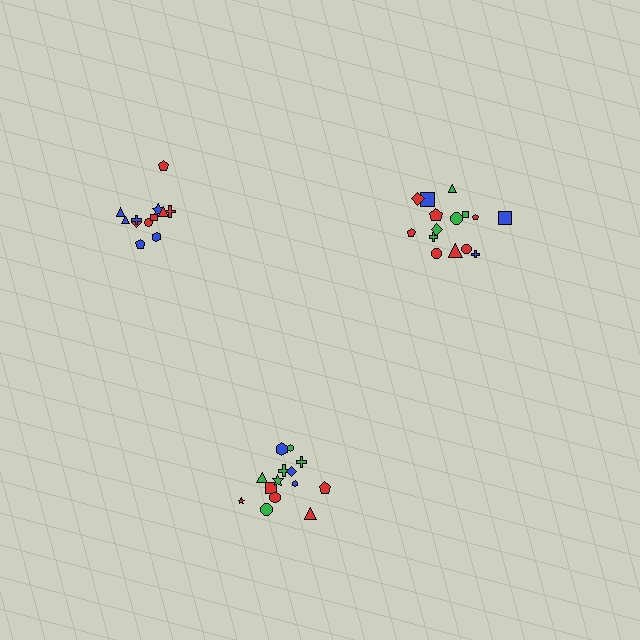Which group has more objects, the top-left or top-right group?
The top-right group.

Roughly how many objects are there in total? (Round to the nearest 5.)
Roughly 40 objects in total.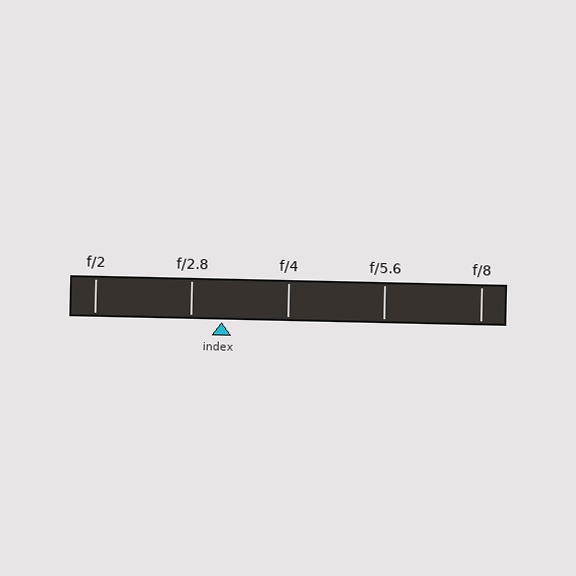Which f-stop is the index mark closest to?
The index mark is closest to f/2.8.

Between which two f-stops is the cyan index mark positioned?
The index mark is between f/2.8 and f/4.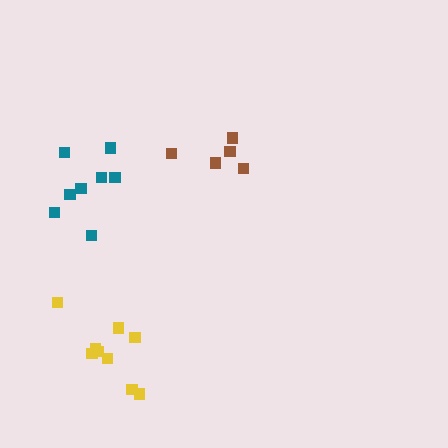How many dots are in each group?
Group 1: 8 dots, Group 2: 5 dots, Group 3: 9 dots (22 total).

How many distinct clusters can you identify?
There are 3 distinct clusters.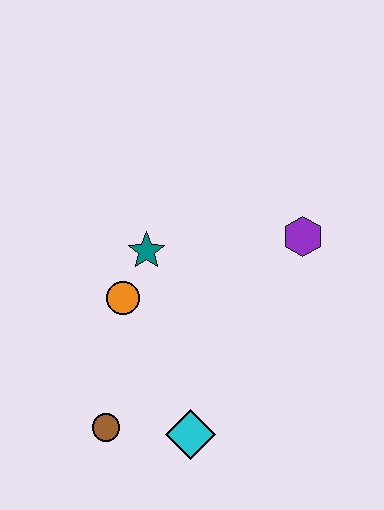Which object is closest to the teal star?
The orange circle is closest to the teal star.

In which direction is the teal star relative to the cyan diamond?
The teal star is above the cyan diamond.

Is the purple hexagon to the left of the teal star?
No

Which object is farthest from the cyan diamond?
The purple hexagon is farthest from the cyan diamond.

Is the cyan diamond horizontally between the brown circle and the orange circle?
No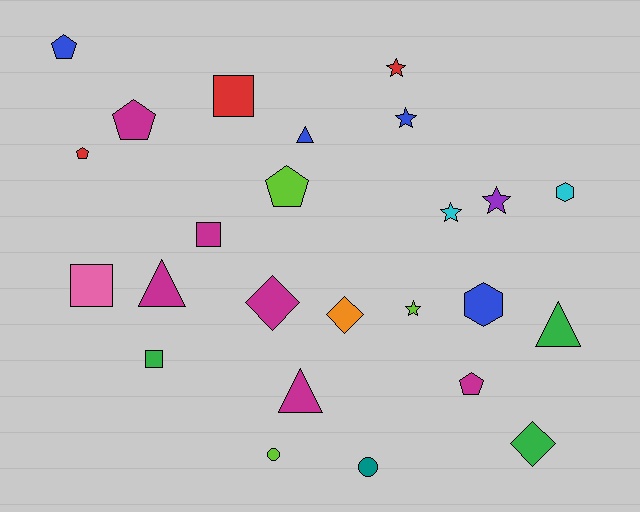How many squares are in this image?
There are 4 squares.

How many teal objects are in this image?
There is 1 teal object.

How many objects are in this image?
There are 25 objects.